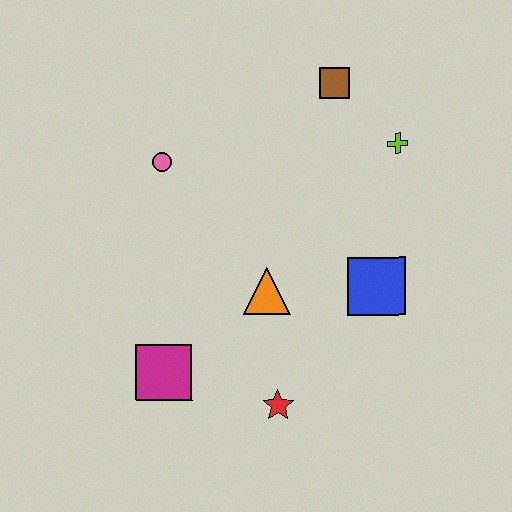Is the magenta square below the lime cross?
Yes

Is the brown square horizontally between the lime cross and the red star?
Yes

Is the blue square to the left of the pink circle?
No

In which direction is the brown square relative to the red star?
The brown square is above the red star.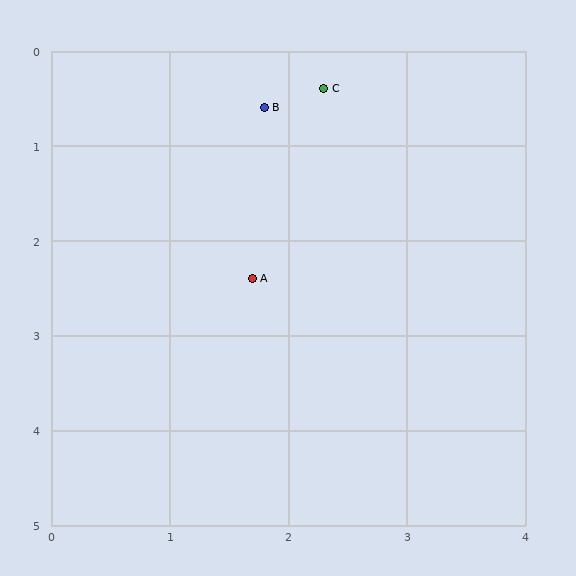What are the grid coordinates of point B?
Point B is at approximately (1.8, 0.6).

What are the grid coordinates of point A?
Point A is at approximately (1.7, 2.4).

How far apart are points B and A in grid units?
Points B and A are about 1.8 grid units apart.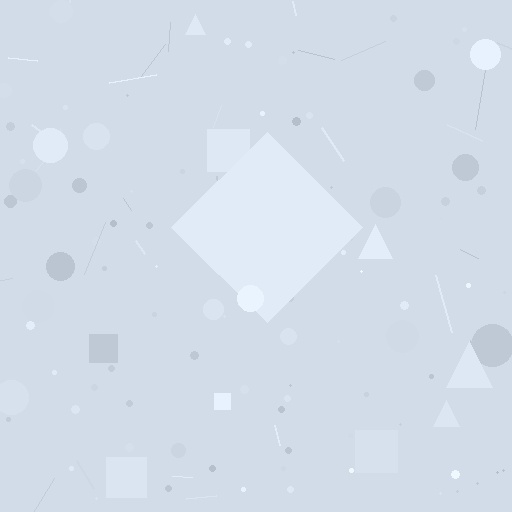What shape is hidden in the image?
A diamond is hidden in the image.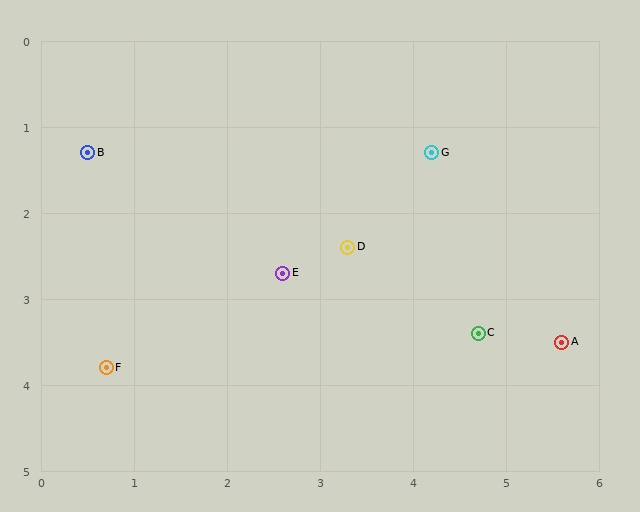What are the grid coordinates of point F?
Point F is at approximately (0.7, 3.8).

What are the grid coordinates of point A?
Point A is at approximately (5.6, 3.5).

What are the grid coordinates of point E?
Point E is at approximately (2.6, 2.7).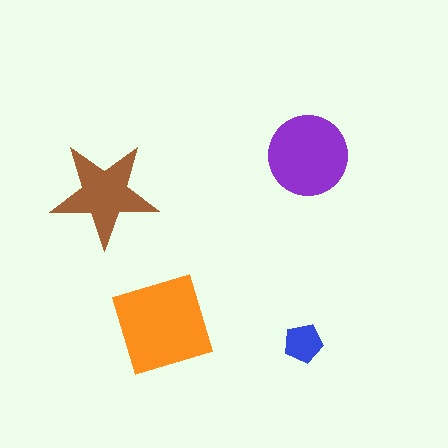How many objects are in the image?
There are 4 objects in the image.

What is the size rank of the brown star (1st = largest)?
3rd.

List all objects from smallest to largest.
The blue pentagon, the brown star, the purple circle, the orange diamond.